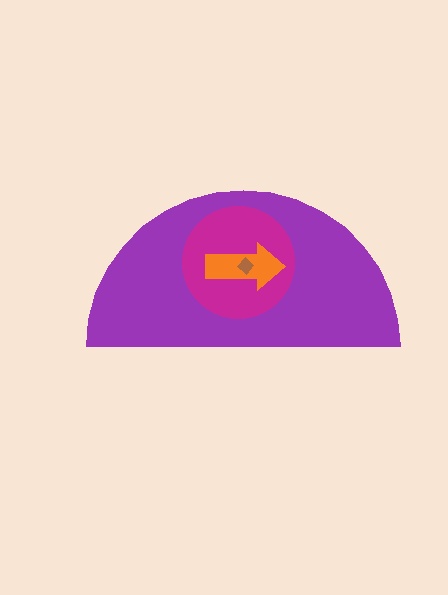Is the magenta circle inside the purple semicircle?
Yes.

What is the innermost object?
The brown diamond.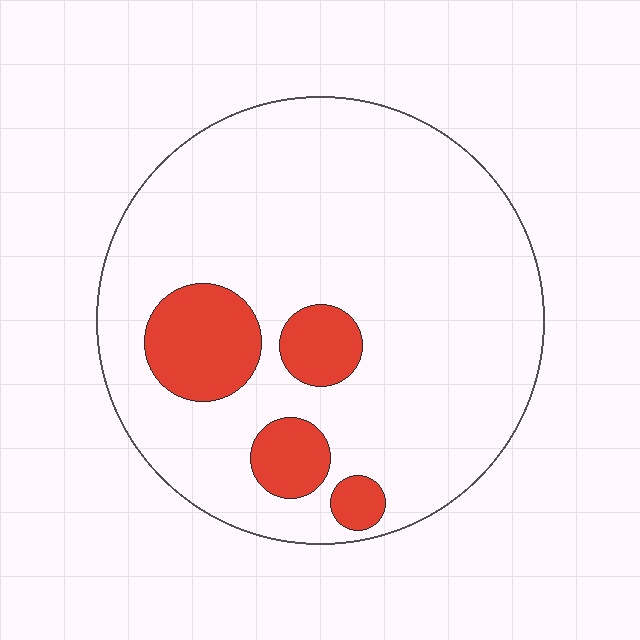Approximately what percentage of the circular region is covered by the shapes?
Approximately 15%.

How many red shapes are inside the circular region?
4.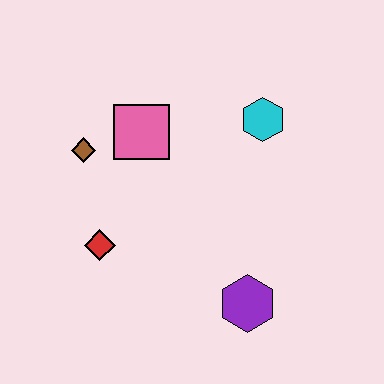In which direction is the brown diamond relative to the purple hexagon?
The brown diamond is to the left of the purple hexagon.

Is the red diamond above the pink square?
No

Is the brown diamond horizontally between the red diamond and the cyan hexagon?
No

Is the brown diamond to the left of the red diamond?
Yes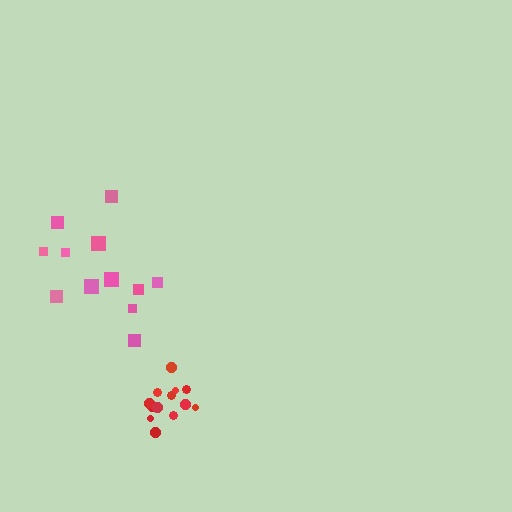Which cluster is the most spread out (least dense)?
Pink.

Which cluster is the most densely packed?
Red.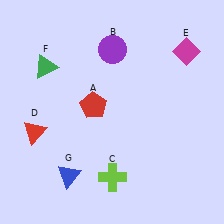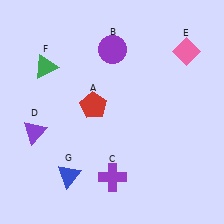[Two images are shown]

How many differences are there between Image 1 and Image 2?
There are 3 differences between the two images.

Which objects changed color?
C changed from lime to purple. D changed from red to purple. E changed from magenta to pink.